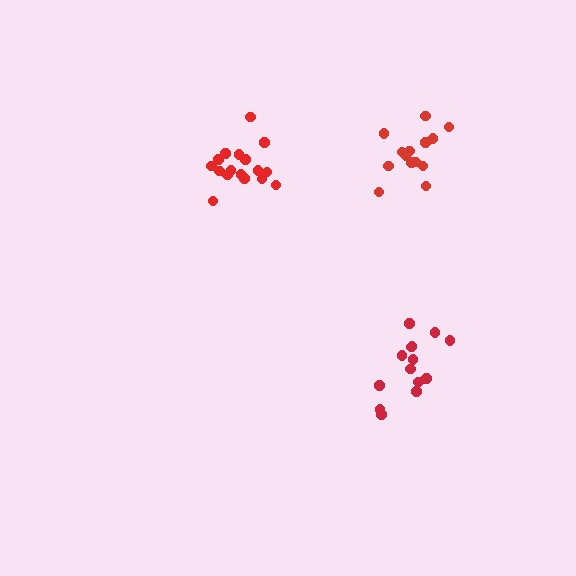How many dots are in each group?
Group 1: 14 dots, Group 2: 14 dots, Group 3: 17 dots (45 total).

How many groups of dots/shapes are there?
There are 3 groups.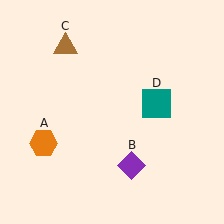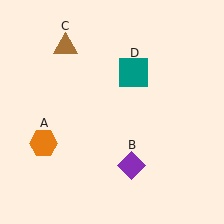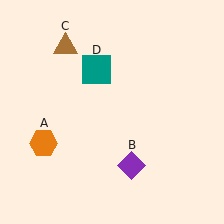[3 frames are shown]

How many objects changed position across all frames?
1 object changed position: teal square (object D).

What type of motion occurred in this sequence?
The teal square (object D) rotated counterclockwise around the center of the scene.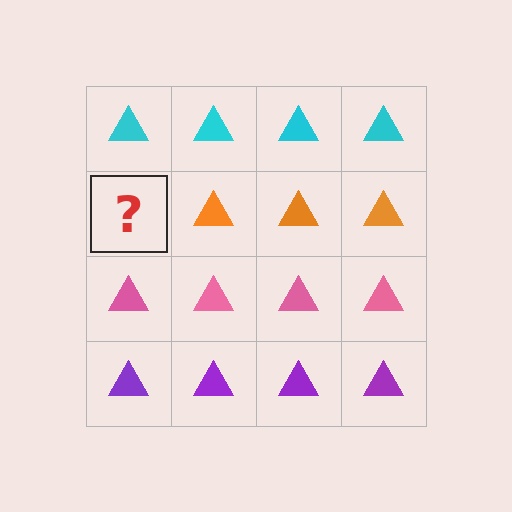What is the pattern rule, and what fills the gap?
The rule is that each row has a consistent color. The gap should be filled with an orange triangle.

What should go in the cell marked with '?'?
The missing cell should contain an orange triangle.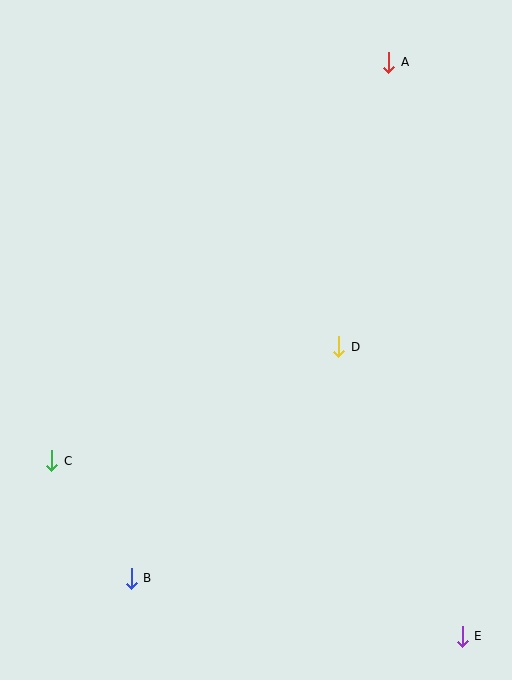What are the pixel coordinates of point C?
Point C is at (52, 461).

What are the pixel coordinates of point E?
Point E is at (462, 636).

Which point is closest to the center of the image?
Point D at (339, 347) is closest to the center.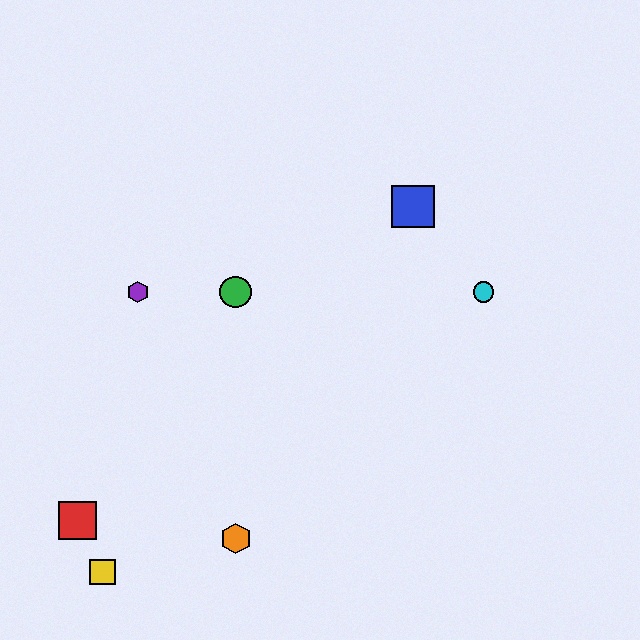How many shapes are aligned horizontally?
3 shapes (the green circle, the purple hexagon, the cyan circle) are aligned horizontally.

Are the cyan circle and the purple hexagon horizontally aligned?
Yes, both are at y≈292.